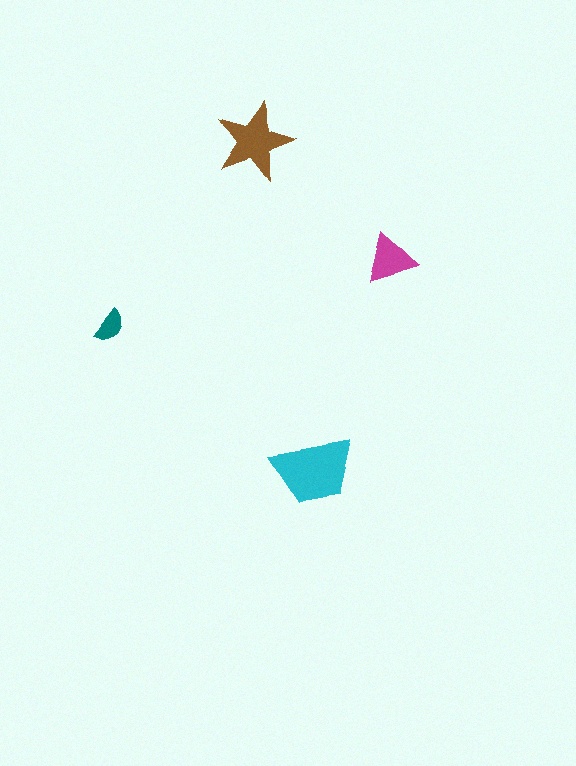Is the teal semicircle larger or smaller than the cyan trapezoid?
Smaller.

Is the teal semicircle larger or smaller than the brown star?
Smaller.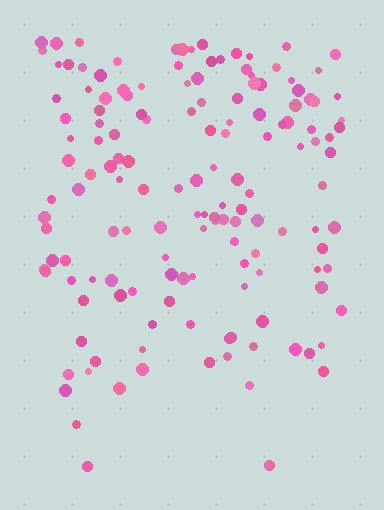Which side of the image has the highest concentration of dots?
The top.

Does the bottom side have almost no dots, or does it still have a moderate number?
Still a moderate number, just noticeably fewer than the top.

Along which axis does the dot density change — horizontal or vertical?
Vertical.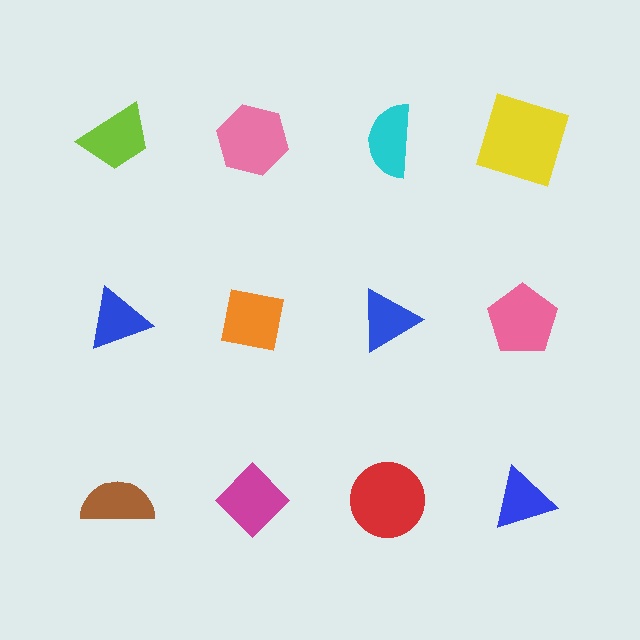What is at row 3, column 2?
A magenta diamond.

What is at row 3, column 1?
A brown semicircle.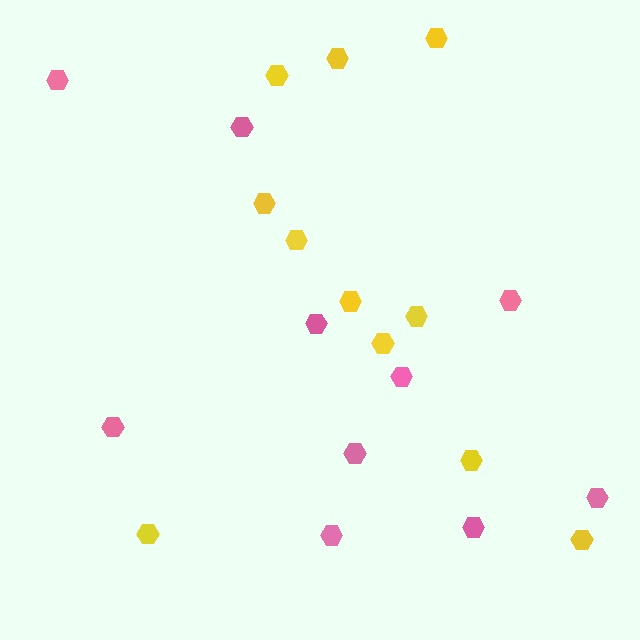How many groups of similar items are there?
There are 2 groups: one group of pink hexagons (10) and one group of yellow hexagons (11).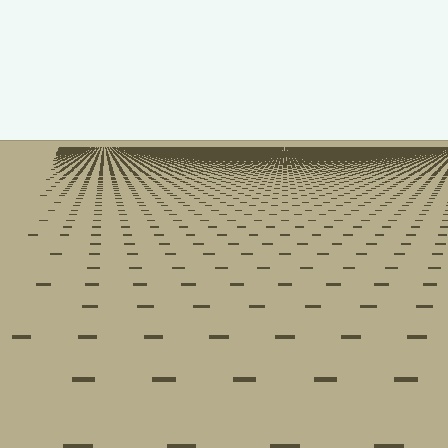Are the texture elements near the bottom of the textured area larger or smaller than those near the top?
Larger. Near the bottom, elements are closer to the viewer and appear at a bigger on-screen size.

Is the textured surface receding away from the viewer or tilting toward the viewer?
The surface is receding away from the viewer. Texture elements get smaller and denser toward the top.